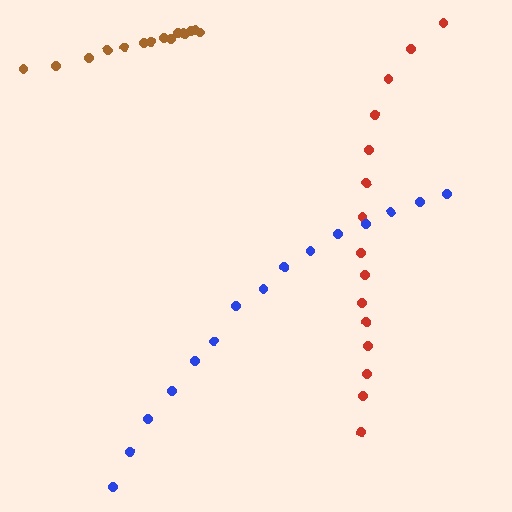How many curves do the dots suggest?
There are 3 distinct paths.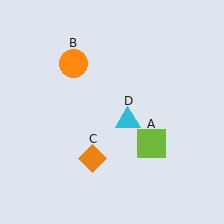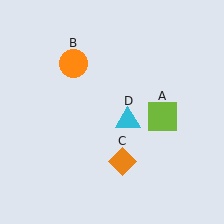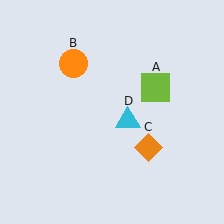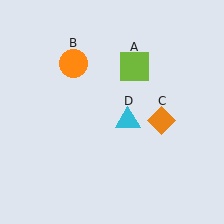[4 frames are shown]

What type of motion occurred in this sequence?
The lime square (object A), orange diamond (object C) rotated counterclockwise around the center of the scene.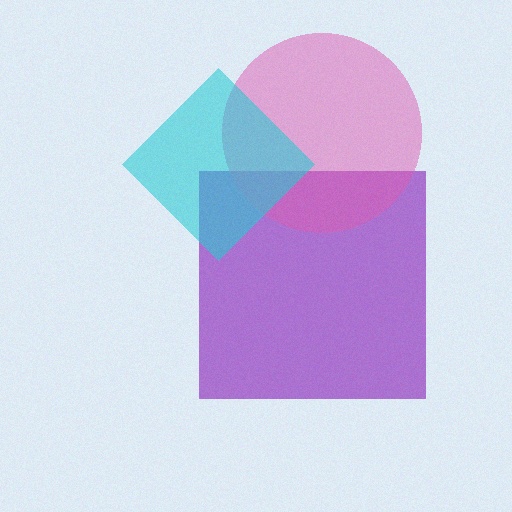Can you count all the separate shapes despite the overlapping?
Yes, there are 3 separate shapes.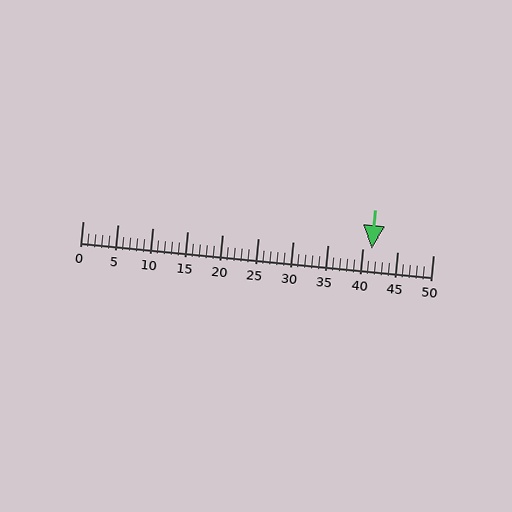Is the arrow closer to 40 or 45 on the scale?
The arrow is closer to 40.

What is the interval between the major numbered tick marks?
The major tick marks are spaced 5 units apart.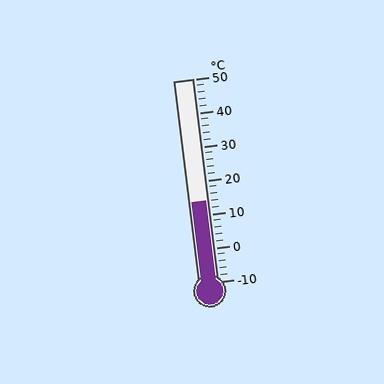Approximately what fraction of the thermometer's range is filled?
The thermometer is filled to approximately 40% of its range.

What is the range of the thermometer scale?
The thermometer scale ranges from -10°C to 50°C.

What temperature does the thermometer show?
The thermometer shows approximately 14°C.